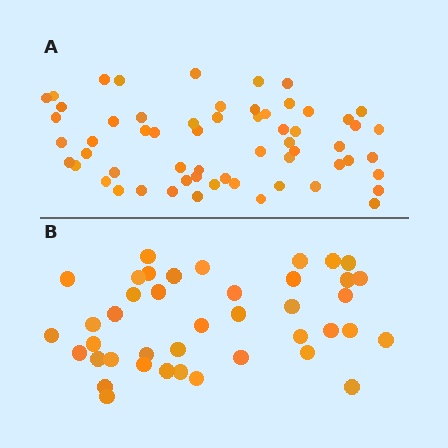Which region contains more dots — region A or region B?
Region A (the top region) has more dots.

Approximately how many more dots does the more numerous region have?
Region A has approximately 20 more dots than region B.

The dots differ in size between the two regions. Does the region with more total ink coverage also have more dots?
No. Region B has more total ink coverage because its dots are larger, but region A actually contains more individual dots. Total area can be misleading — the number of items is what matters here.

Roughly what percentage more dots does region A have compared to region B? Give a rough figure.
About 45% more.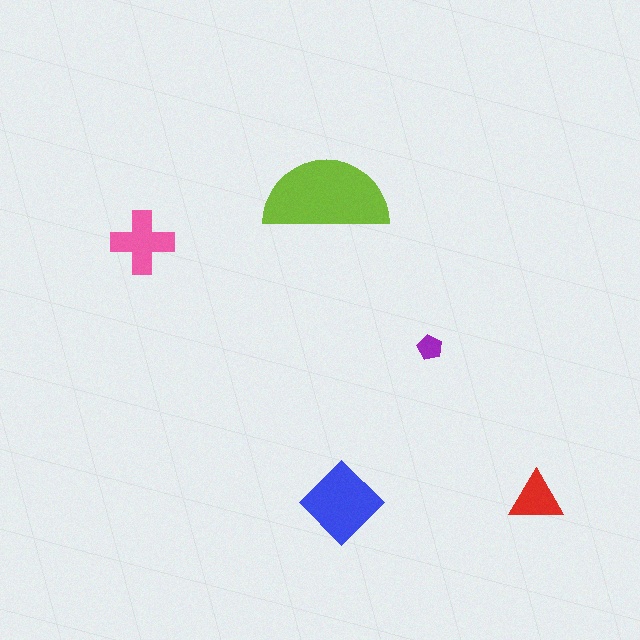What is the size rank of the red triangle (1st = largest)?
4th.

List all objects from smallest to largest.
The purple pentagon, the red triangle, the pink cross, the blue diamond, the lime semicircle.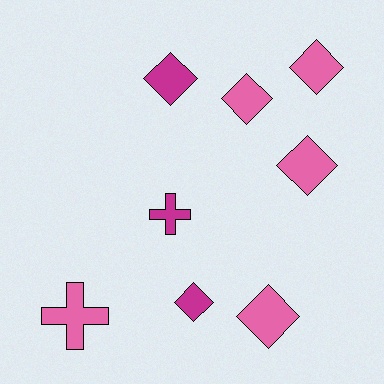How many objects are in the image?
There are 8 objects.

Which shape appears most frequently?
Diamond, with 6 objects.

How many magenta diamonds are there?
There are 2 magenta diamonds.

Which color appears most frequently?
Pink, with 5 objects.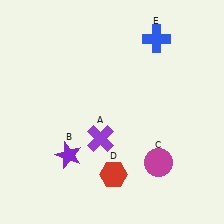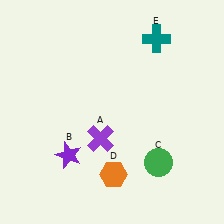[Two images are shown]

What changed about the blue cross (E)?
In Image 1, E is blue. In Image 2, it changed to teal.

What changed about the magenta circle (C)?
In Image 1, C is magenta. In Image 2, it changed to green.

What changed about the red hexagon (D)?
In Image 1, D is red. In Image 2, it changed to orange.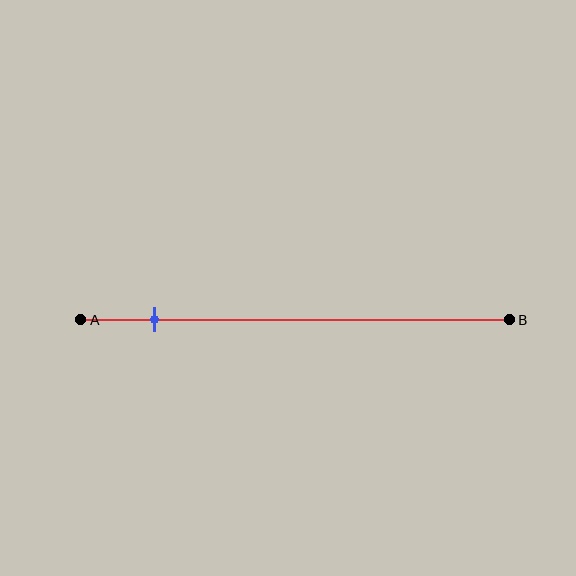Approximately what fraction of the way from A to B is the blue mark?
The blue mark is approximately 15% of the way from A to B.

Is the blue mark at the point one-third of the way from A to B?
No, the mark is at about 15% from A, not at the 33% one-third point.